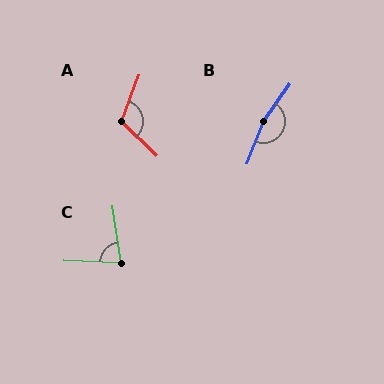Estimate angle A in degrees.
Approximately 112 degrees.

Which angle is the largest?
B, at approximately 166 degrees.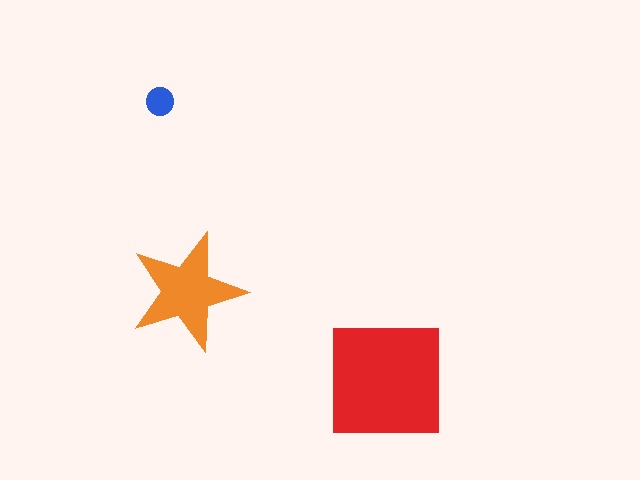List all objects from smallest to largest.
The blue circle, the orange star, the red square.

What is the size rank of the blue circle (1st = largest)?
3rd.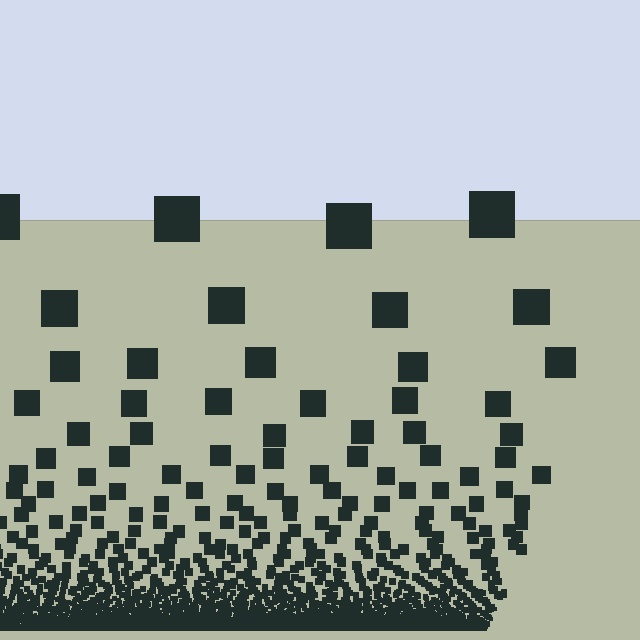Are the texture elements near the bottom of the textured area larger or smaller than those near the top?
Smaller. The gradient is inverted — elements near the bottom are smaller and denser.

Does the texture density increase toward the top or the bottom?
Density increases toward the bottom.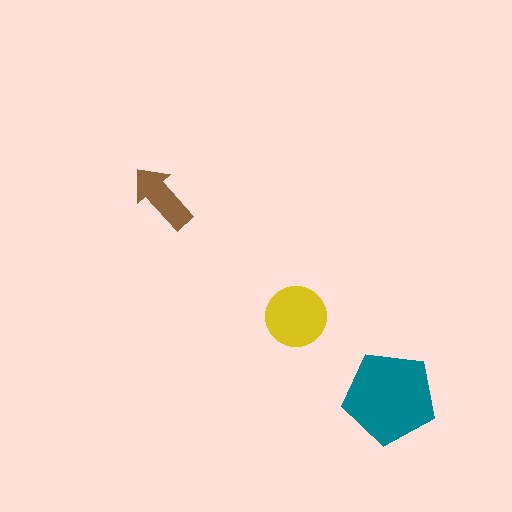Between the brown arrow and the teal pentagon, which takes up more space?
The teal pentagon.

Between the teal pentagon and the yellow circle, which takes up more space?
The teal pentagon.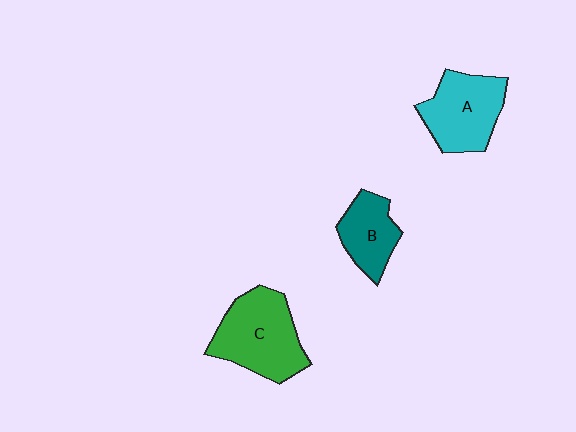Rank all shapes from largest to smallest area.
From largest to smallest: C (green), A (cyan), B (teal).